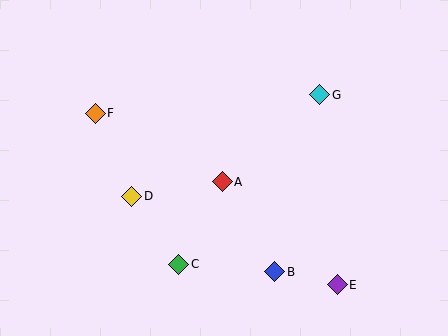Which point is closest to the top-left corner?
Point F is closest to the top-left corner.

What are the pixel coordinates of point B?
Point B is at (275, 272).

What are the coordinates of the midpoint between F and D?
The midpoint between F and D is at (114, 155).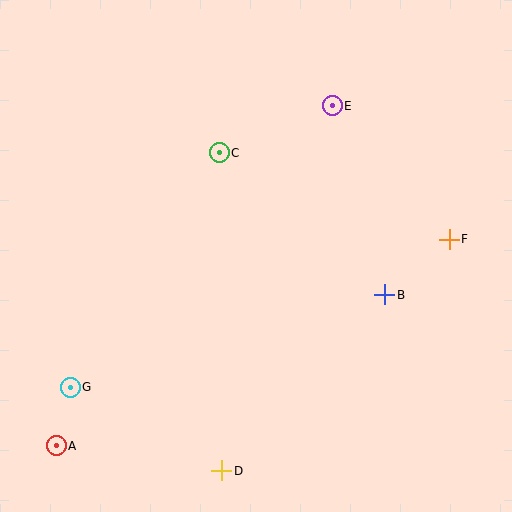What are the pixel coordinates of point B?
Point B is at (385, 295).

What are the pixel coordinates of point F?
Point F is at (449, 239).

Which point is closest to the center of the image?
Point C at (219, 153) is closest to the center.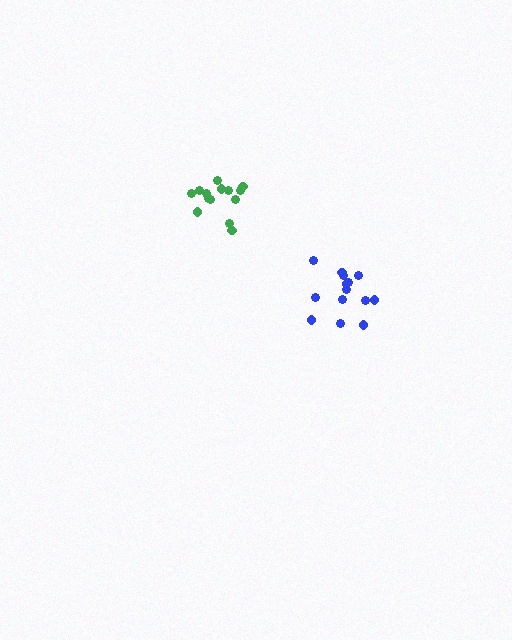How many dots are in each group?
Group 1: 14 dots, Group 2: 14 dots (28 total).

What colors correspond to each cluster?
The clusters are colored: blue, green.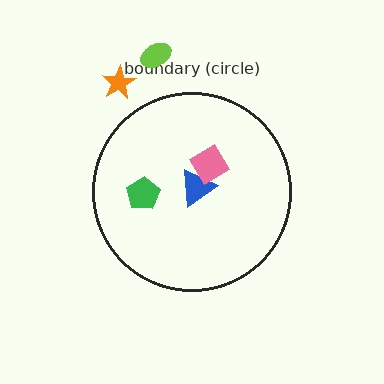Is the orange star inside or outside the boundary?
Outside.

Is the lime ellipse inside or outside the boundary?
Outside.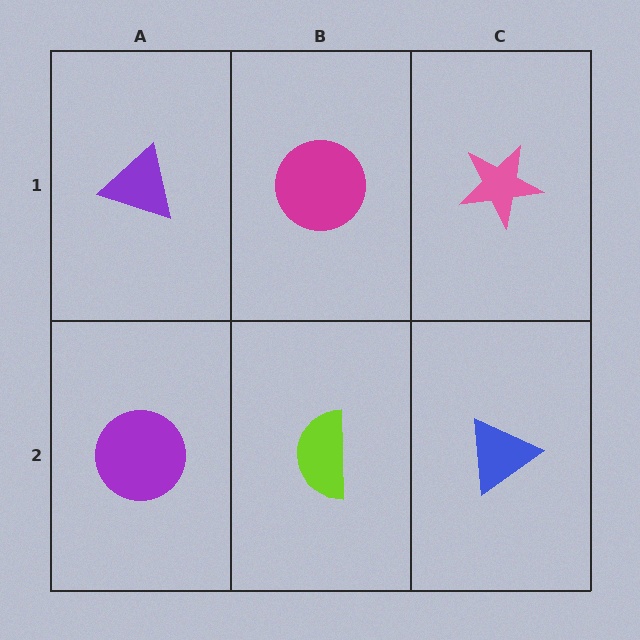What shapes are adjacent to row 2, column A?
A purple triangle (row 1, column A), a lime semicircle (row 2, column B).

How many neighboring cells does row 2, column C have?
2.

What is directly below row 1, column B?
A lime semicircle.